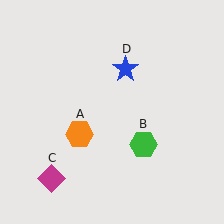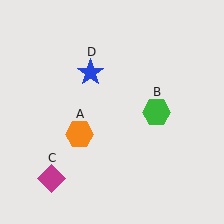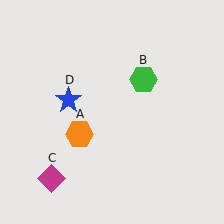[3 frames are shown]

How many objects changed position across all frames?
2 objects changed position: green hexagon (object B), blue star (object D).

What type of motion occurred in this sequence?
The green hexagon (object B), blue star (object D) rotated counterclockwise around the center of the scene.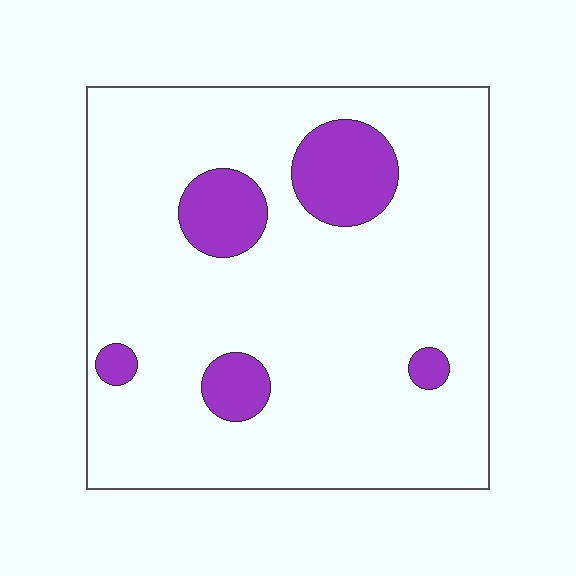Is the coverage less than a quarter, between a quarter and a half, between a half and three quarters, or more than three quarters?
Less than a quarter.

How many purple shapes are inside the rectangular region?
5.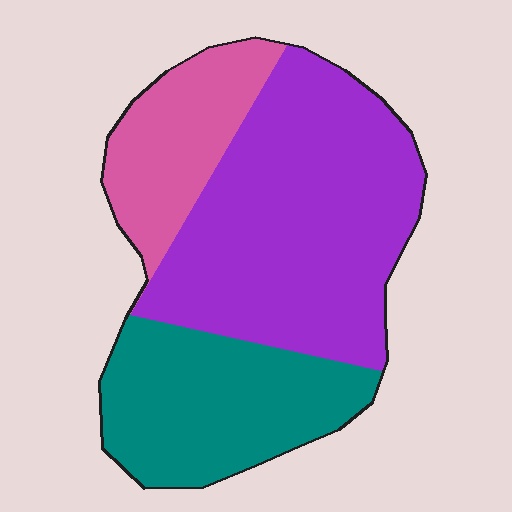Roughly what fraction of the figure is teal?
Teal covers about 30% of the figure.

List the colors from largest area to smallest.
From largest to smallest: purple, teal, pink.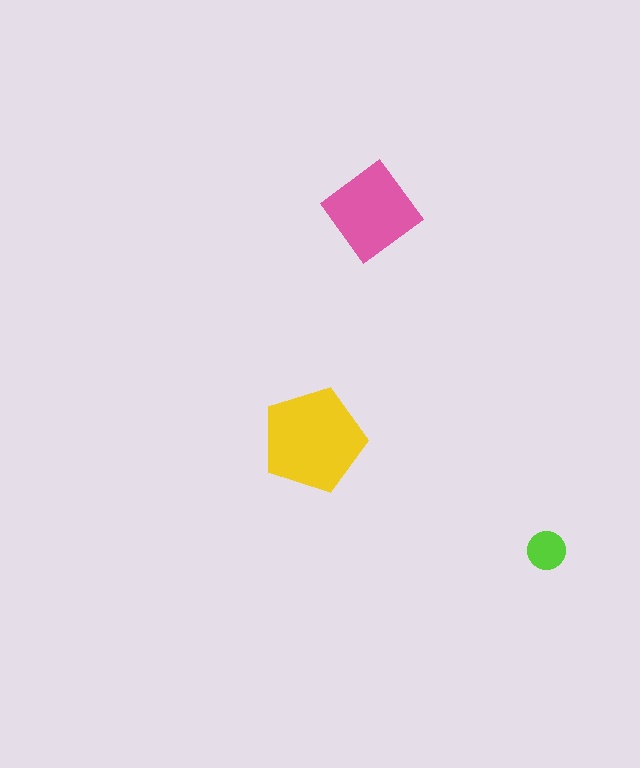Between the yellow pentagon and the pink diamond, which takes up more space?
The yellow pentagon.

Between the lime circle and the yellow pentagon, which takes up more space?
The yellow pentagon.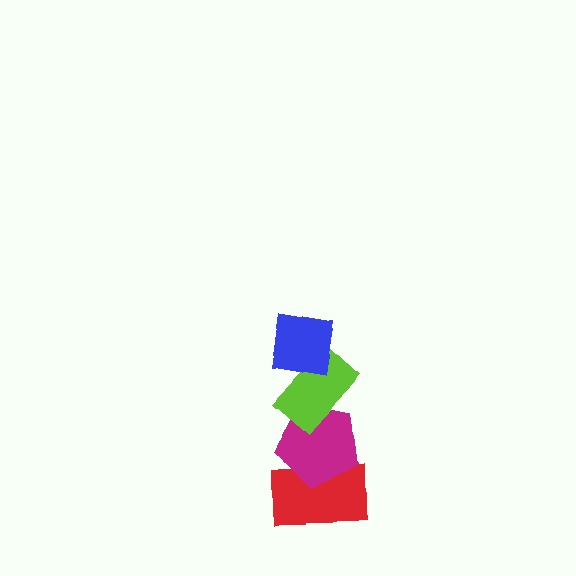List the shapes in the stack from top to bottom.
From top to bottom: the blue square, the lime rectangle, the magenta pentagon, the red rectangle.